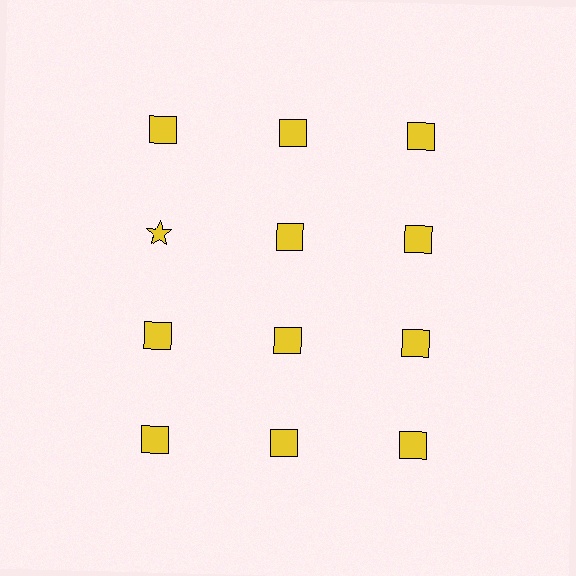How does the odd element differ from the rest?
It has a different shape: star instead of square.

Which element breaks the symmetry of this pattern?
The yellow star in the second row, leftmost column breaks the symmetry. All other shapes are yellow squares.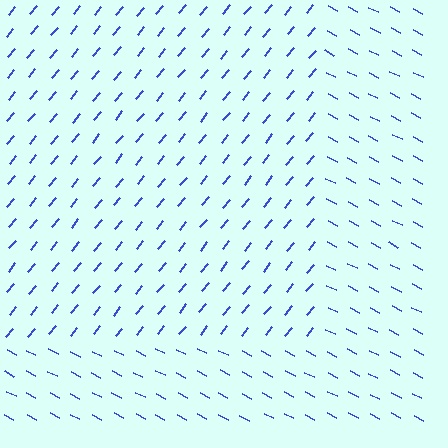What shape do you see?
I see a rectangle.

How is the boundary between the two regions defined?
The boundary is defined purely by a change in line orientation (approximately 78 degrees difference). All lines are the same color and thickness.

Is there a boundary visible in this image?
Yes, there is a texture boundary formed by a change in line orientation.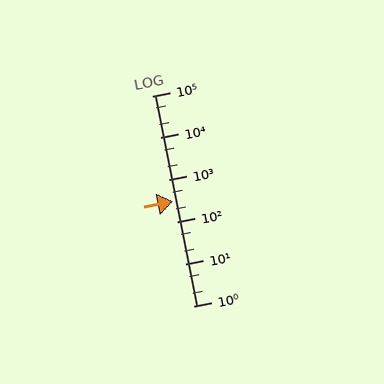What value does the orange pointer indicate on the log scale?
The pointer indicates approximately 300.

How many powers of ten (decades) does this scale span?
The scale spans 5 decades, from 1 to 100000.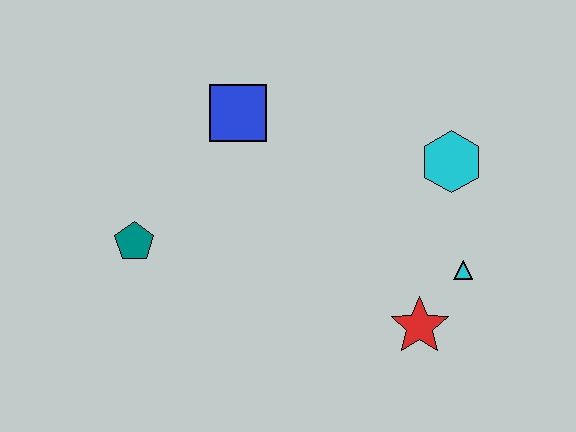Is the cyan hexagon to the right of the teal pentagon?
Yes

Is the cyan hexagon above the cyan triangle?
Yes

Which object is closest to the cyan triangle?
The red star is closest to the cyan triangle.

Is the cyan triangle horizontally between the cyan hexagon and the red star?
No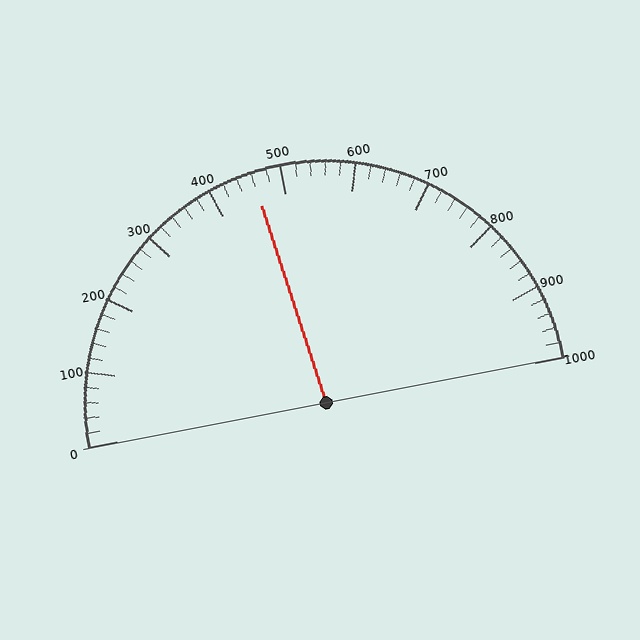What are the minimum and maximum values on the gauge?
The gauge ranges from 0 to 1000.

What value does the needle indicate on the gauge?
The needle indicates approximately 460.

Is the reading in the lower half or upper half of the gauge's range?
The reading is in the lower half of the range (0 to 1000).